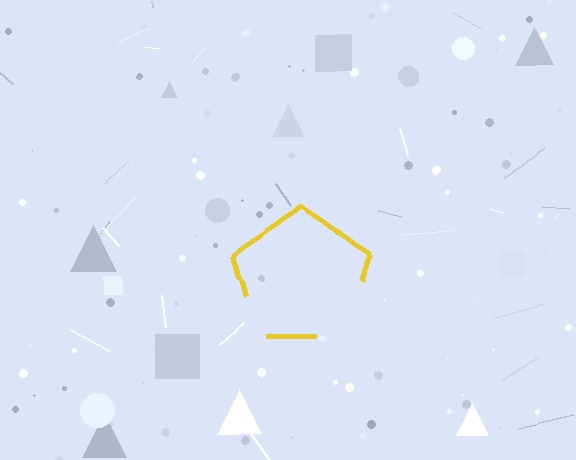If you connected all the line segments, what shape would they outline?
They would outline a pentagon.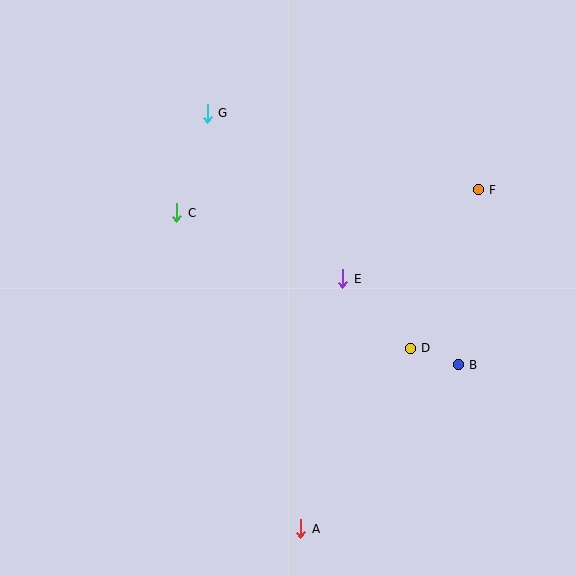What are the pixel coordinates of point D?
Point D is at (410, 348).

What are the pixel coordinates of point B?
Point B is at (458, 365).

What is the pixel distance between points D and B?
The distance between D and B is 51 pixels.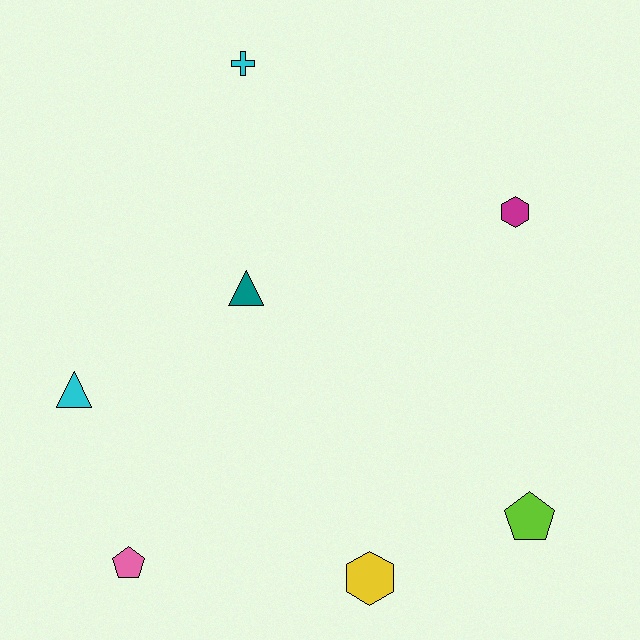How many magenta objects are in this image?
There is 1 magenta object.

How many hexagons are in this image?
There are 2 hexagons.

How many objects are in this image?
There are 7 objects.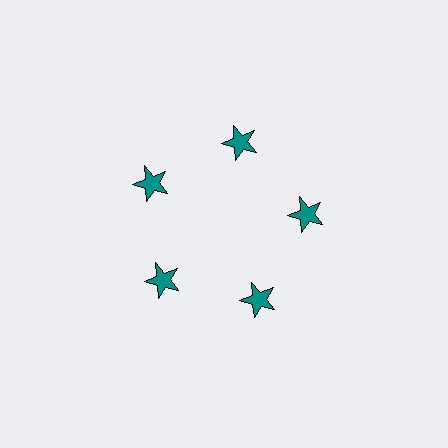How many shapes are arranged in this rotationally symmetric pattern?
There are 5 shapes, arranged in 5 groups of 1.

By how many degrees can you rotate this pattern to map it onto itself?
The pattern maps onto itself every 72 degrees of rotation.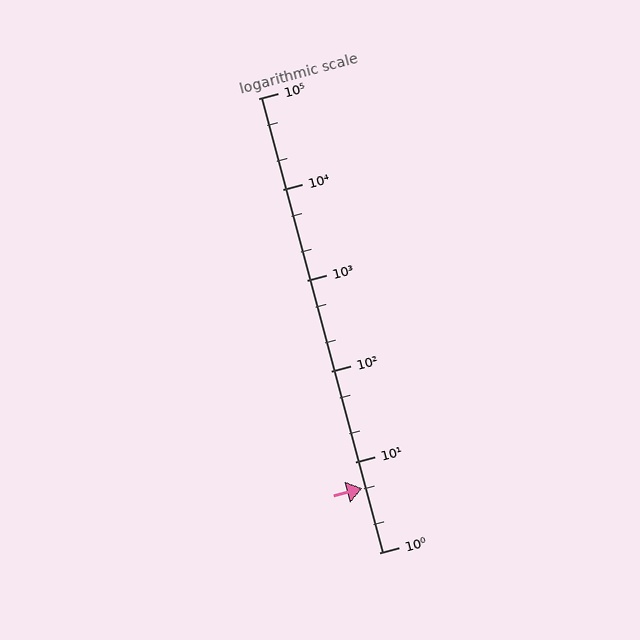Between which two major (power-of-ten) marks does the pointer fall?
The pointer is between 1 and 10.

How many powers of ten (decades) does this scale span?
The scale spans 5 decades, from 1 to 100000.